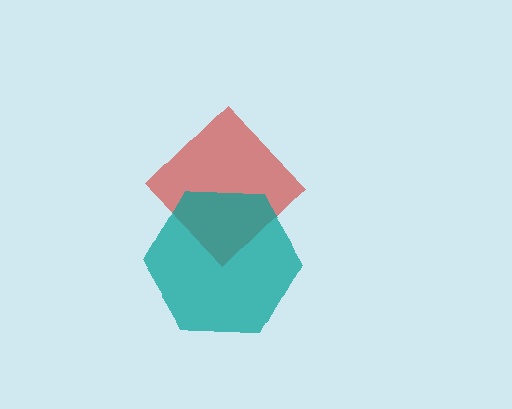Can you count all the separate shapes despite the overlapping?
Yes, there are 2 separate shapes.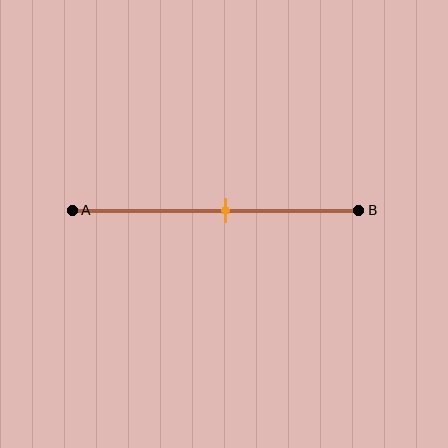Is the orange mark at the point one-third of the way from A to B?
No, the mark is at about 55% from A, not at the 33% one-third point.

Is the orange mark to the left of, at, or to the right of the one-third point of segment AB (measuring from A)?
The orange mark is to the right of the one-third point of segment AB.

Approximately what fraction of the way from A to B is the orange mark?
The orange mark is approximately 55% of the way from A to B.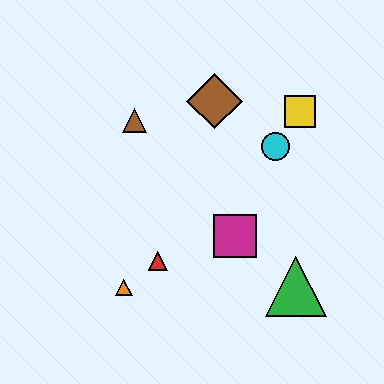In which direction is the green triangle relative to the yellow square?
The green triangle is below the yellow square.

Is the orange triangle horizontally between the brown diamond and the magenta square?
No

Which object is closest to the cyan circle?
The yellow square is closest to the cyan circle.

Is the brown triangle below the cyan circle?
No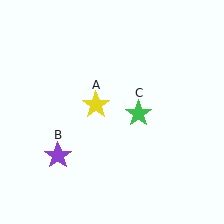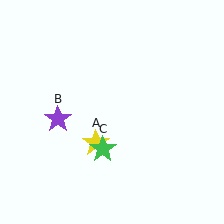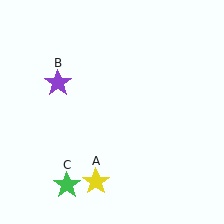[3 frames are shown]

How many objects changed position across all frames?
3 objects changed position: yellow star (object A), purple star (object B), green star (object C).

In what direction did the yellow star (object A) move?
The yellow star (object A) moved down.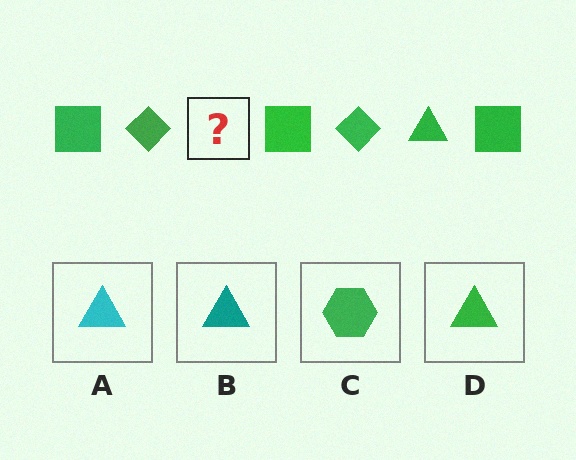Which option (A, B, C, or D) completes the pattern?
D.